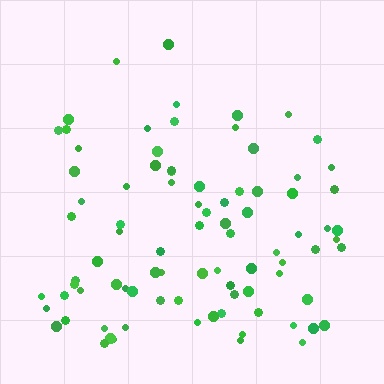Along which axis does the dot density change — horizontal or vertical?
Vertical.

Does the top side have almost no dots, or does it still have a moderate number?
Still a moderate number, just noticeably fewer than the bottom.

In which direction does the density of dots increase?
From top to bottom, with the bottom side densest.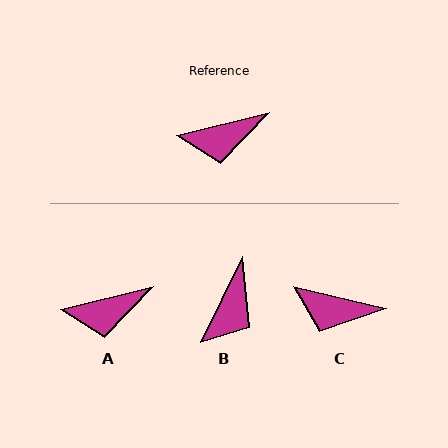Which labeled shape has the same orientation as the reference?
A.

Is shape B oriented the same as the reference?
No, it is off by about 49 degrees.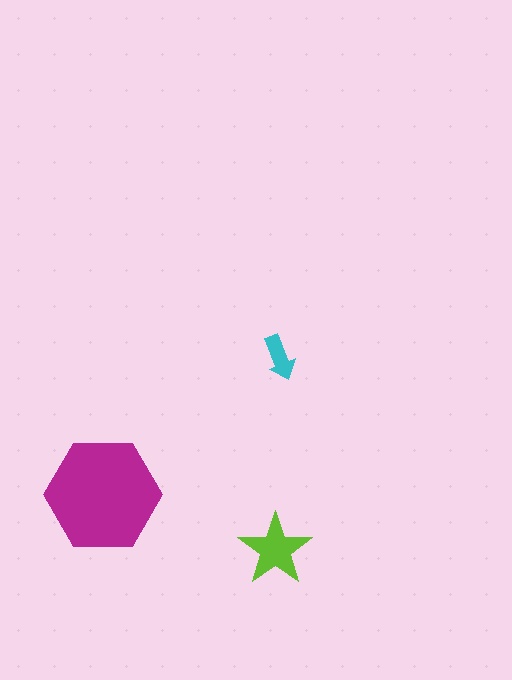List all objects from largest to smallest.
The magenta hexagon, the lime star, the cyan arrow.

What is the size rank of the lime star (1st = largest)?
2nd.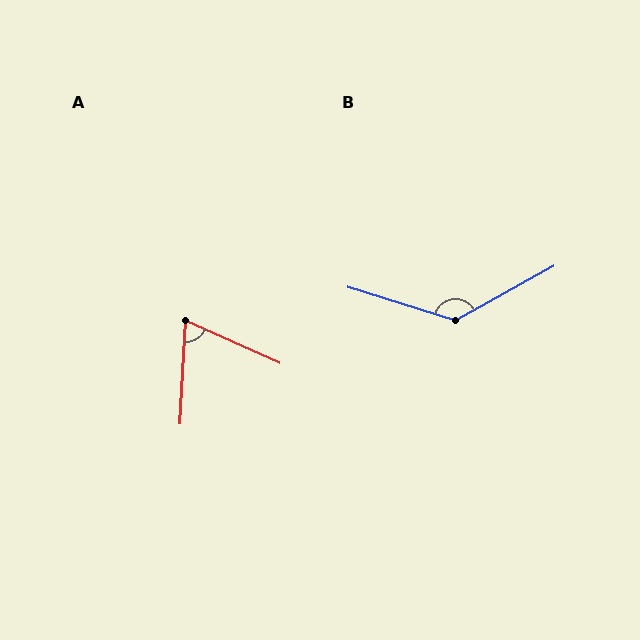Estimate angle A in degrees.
Approximately 69 degrees.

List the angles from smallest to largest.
A (69°), B (134°).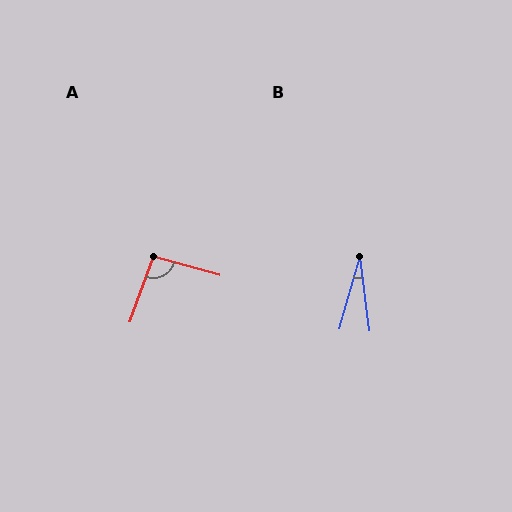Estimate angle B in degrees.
Approximately 23 degrees.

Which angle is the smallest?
B, at approximately 23 degrees.